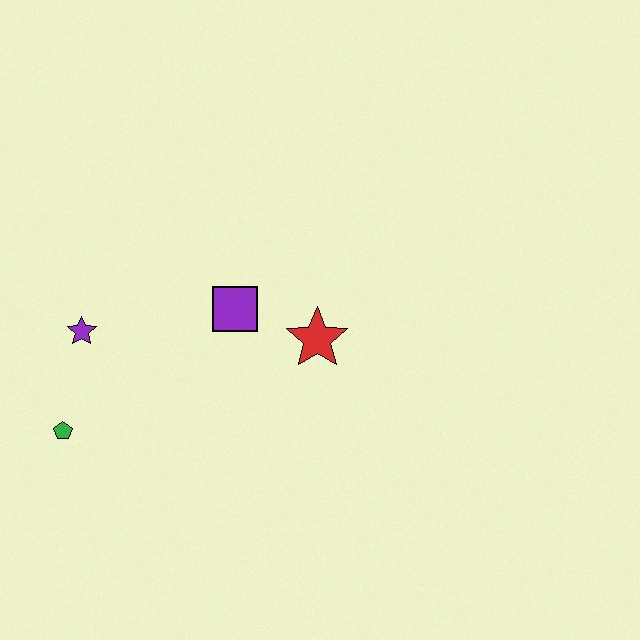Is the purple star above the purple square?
No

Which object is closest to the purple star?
The green pentagon is closest to the purple star.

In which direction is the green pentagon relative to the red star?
The green pentagon is to the left of the red star.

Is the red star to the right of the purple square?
Yes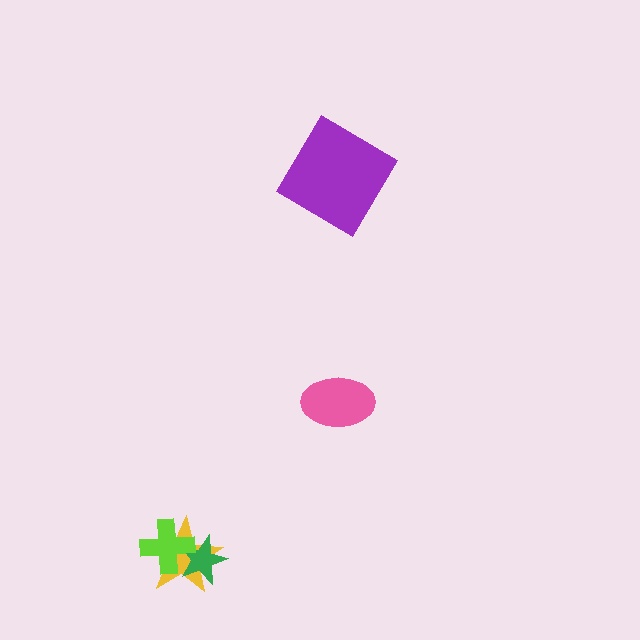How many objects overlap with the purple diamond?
0 objects overlap with the purple diamond.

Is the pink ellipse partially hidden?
No, no other shape covers it.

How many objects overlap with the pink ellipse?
0 objects overlap with the pink ellipse.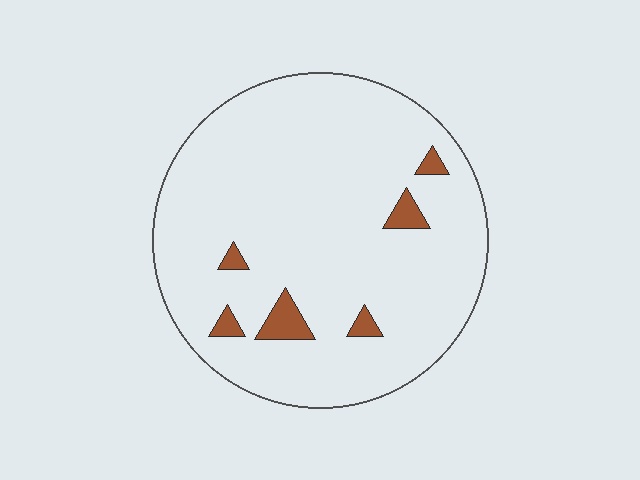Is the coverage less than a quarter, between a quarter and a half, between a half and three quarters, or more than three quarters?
Less than a quarter.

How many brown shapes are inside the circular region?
6.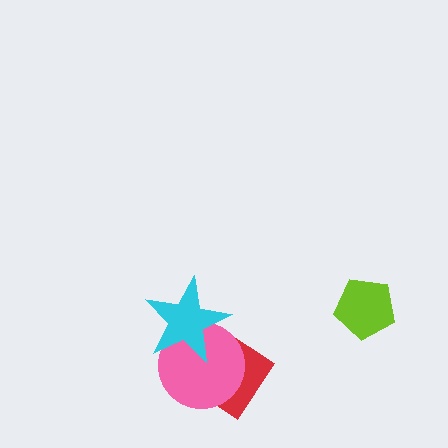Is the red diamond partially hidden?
Yes, it is partially covered by another shape.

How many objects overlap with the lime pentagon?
0 objects overlap with the lime pentagon.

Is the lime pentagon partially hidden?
No, no other shape covers it.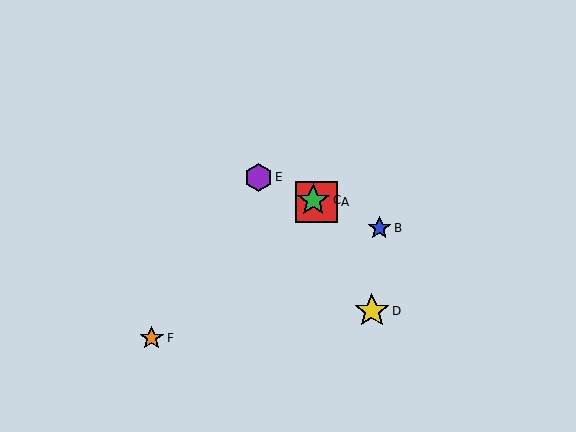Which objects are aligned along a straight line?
Objects A, B, C, E are aligned along a straight line.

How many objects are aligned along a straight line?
4 objects (A, B, C, E) are aligned along a straight line.